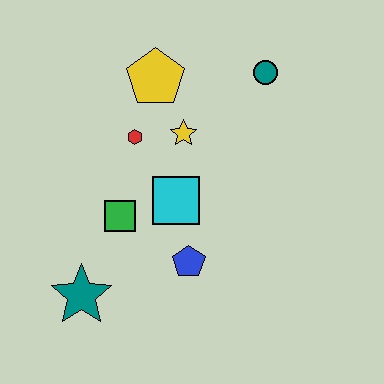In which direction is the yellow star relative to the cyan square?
The yellow star is above the cyan square.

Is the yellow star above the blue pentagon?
Yes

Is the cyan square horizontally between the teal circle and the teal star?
Yes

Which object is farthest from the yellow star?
The teal star is farthest from the yellow star.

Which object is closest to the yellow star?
The red hexagon is closest to the yellow star.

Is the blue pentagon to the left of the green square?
No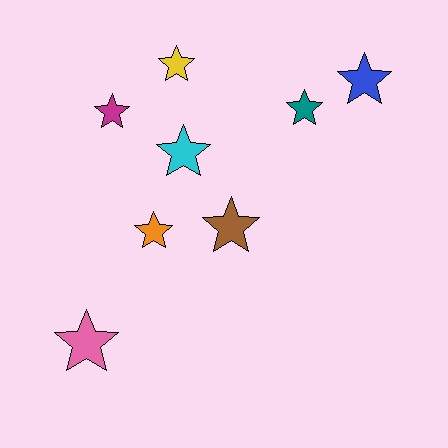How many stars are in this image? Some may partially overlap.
There are 8 stars.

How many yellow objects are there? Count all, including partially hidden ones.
There is 1 yellow object.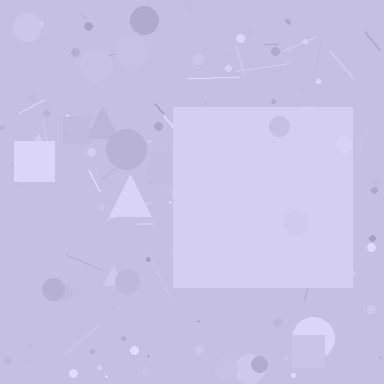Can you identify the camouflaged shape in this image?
The camouflaged shape is a square.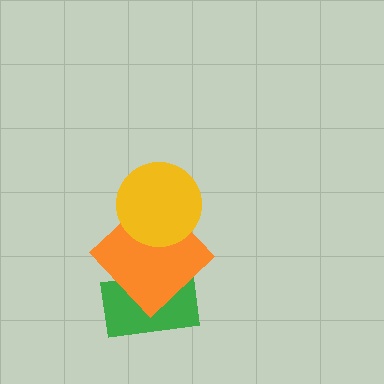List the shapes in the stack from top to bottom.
From top to bottom: the yellow circle, the orange diamond, the green rectangle.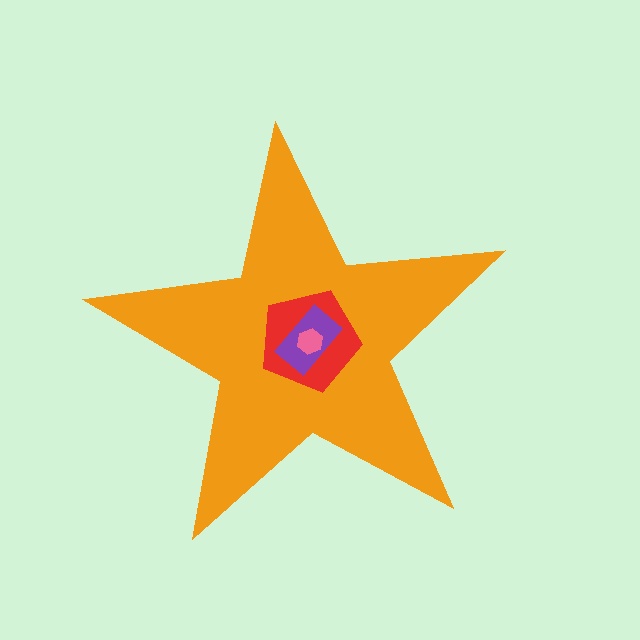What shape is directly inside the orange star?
The red pentagon.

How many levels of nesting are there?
4.